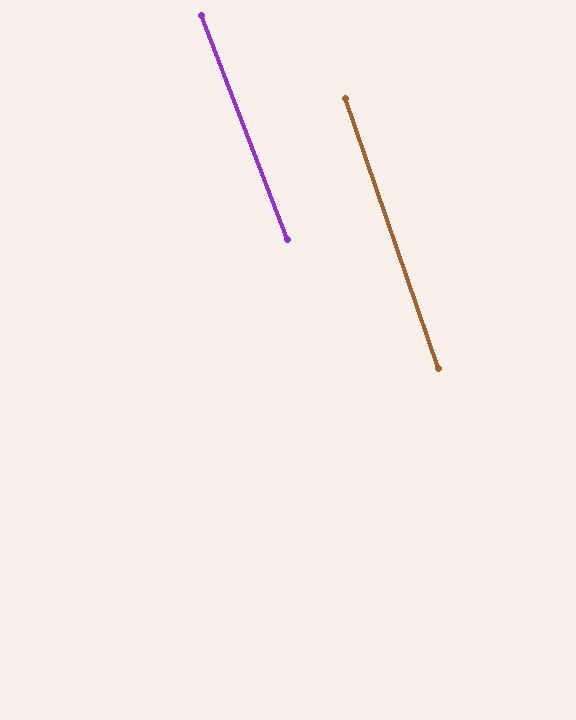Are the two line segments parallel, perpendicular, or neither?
Parallel — their directions differ by only 1.9°.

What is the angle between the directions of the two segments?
Approximately 2 degrees.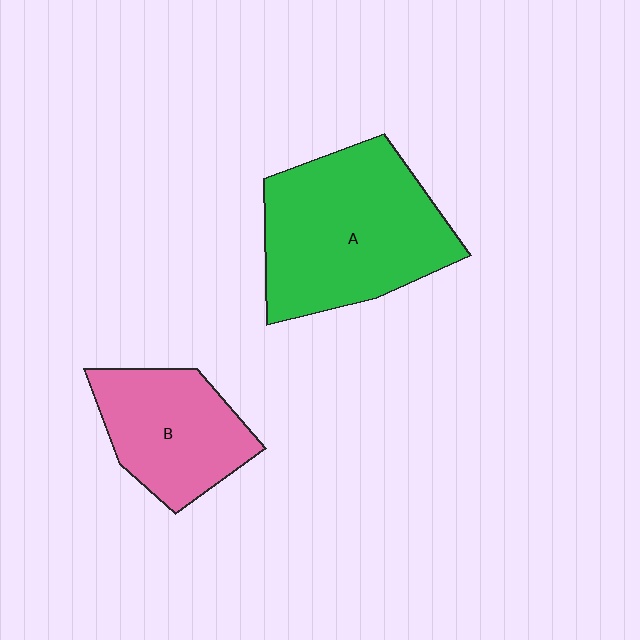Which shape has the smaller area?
Shape B (pink).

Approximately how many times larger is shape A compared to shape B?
Approximately 1.6 times.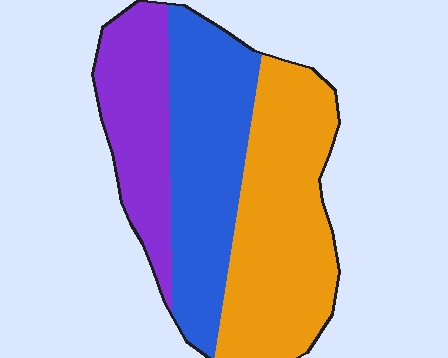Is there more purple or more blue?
Blue.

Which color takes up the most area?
Orange, at roughly 40%.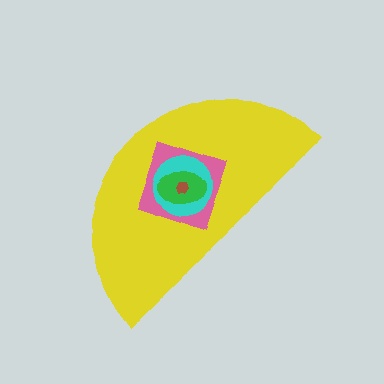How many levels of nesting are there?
5.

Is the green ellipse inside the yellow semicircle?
Yes.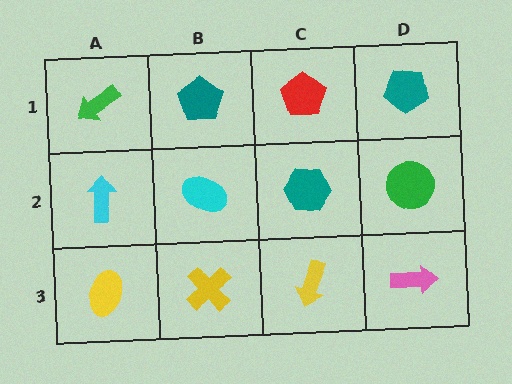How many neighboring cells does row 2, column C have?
4.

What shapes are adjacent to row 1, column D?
A green circle (row 2, column D), a red pentagon (row 1, column C).